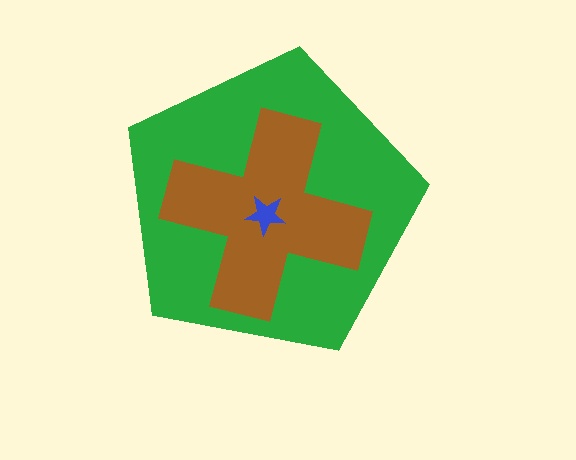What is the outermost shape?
The green pentagon.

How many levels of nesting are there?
3.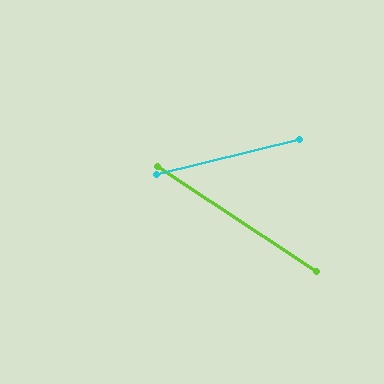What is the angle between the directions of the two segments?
Approximately 47 degrees.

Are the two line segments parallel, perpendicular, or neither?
Neither parallel nor perpendicular — they differ by about 47°.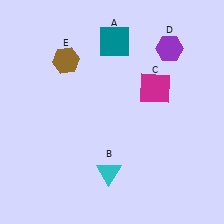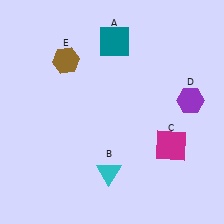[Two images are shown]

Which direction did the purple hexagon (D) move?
The purple hexagon (D) moved down.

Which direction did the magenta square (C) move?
The magenta square (C) moved down.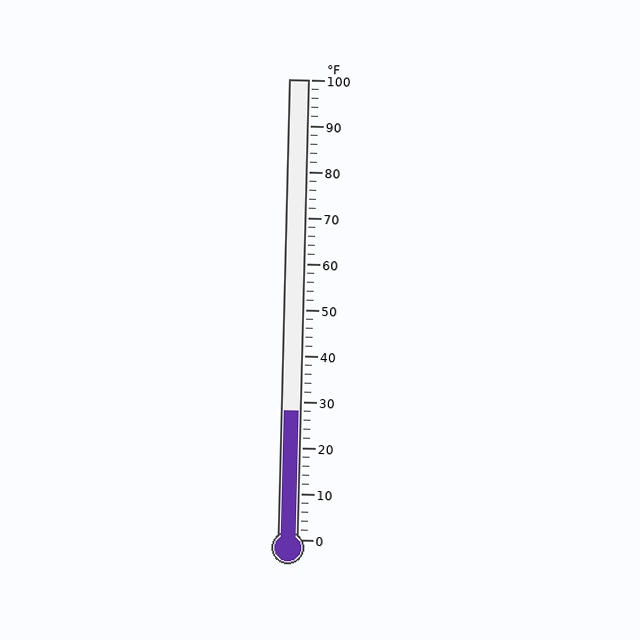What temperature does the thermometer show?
The thermometer shows approximately 28°F.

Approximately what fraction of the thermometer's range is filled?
The thermometer is filled to approximately 30% of its range.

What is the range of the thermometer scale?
The thermometer scale ranges from 0°F to 100°F.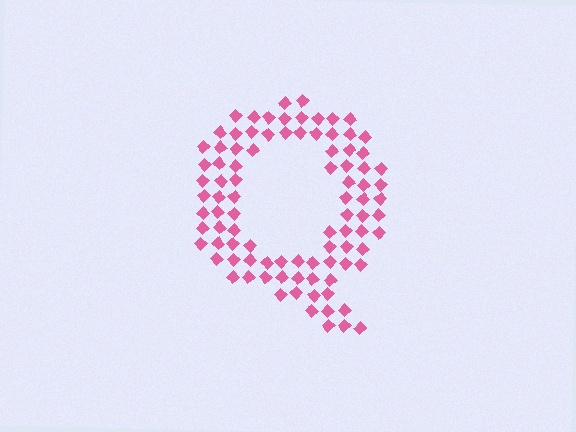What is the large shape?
The large shape is the letter Q.